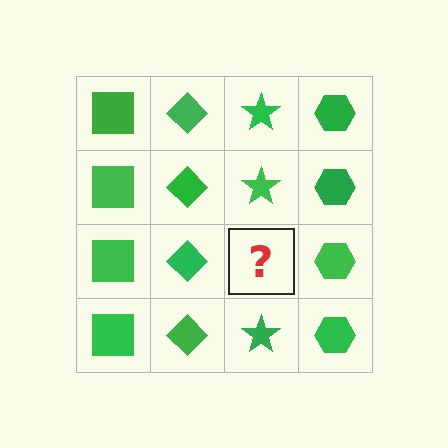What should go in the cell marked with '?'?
The missing cell should contain a green star.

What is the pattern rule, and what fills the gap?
The rule is that each column has a consistent shape. The gap should be filled with a green star.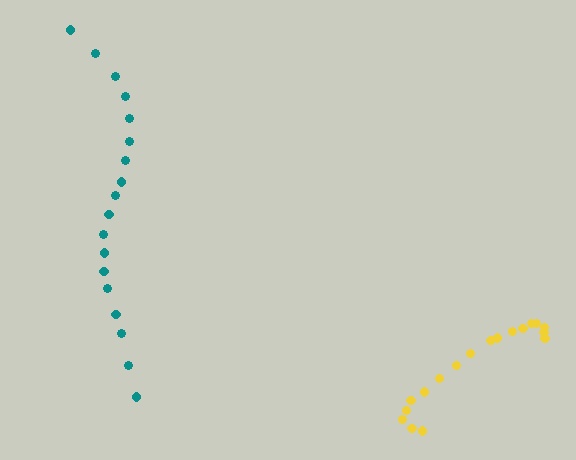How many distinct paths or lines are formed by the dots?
There are 2 distinct paths.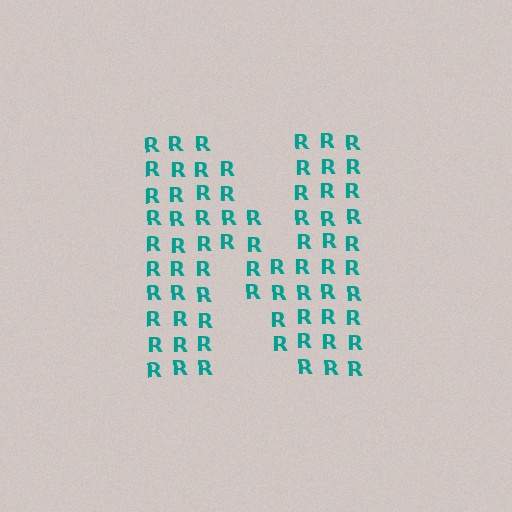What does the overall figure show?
The overall figure shows the letter N.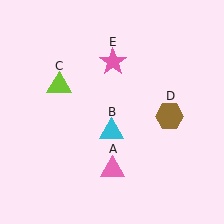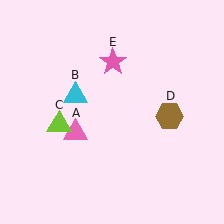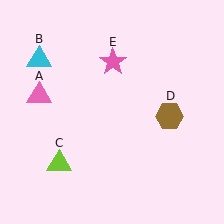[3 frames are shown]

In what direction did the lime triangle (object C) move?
The lime triangle (object C) moved down.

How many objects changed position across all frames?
3 objects changed position: pink triangle (object A), cyan triangle (object B), lime triangle (object C).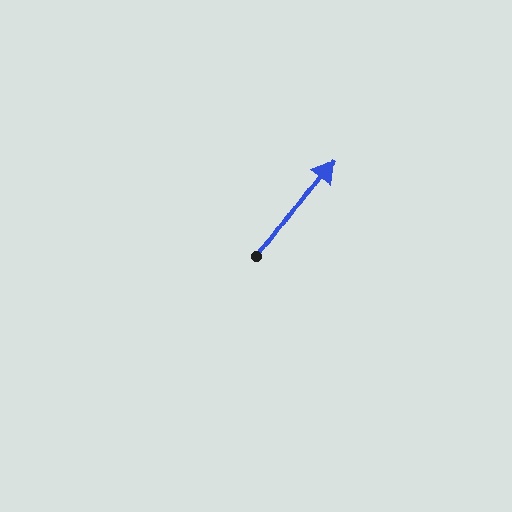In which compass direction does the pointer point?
Northeast.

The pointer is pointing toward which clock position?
Roughly 1 o'clock.